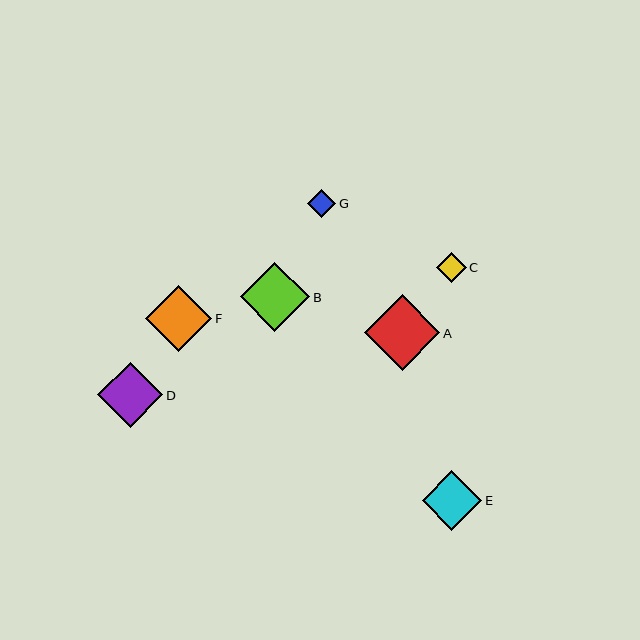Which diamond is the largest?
Diamond A is the largest with a size of approximately 76 pixels.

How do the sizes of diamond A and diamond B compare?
Diamond A and diamond B are approximately the same size.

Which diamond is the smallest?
Diamond G is the smallest with a size of approximately 28 pixels.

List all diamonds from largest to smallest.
From largest to smallest: A, B, F, D, E, C, G.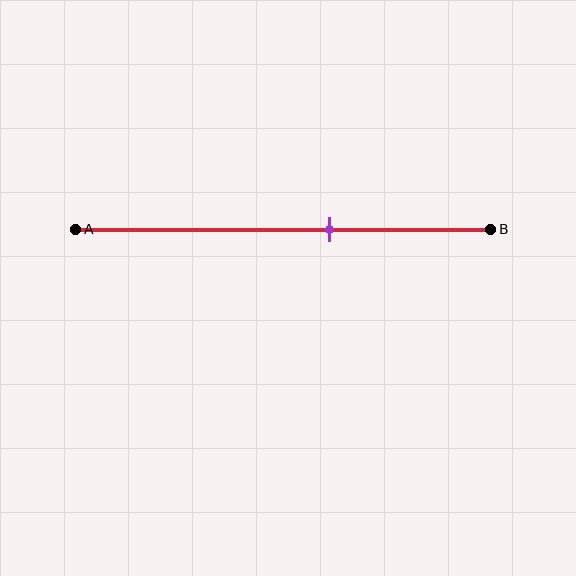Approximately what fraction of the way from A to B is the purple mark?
The purple mark is approximately 60% of the way from A to B.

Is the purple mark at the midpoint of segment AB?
No, the mark is at about 60% from A, not at the 50% midpoint.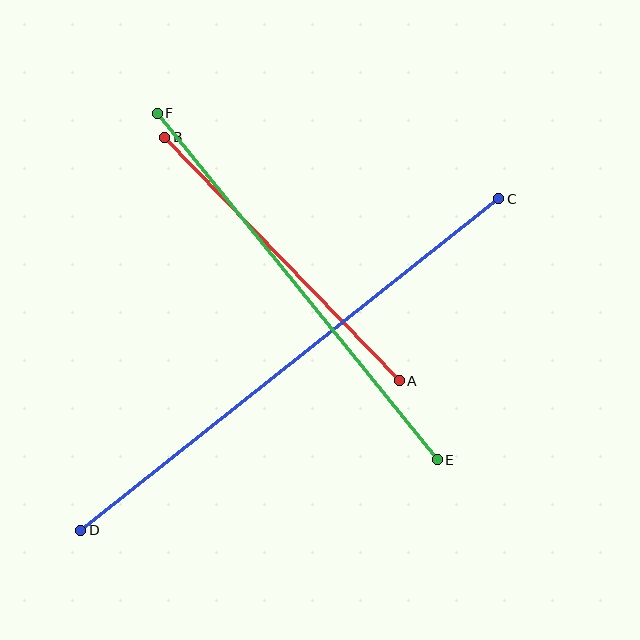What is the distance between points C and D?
The distance is approximately 533 pixels.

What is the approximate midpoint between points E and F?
The midpoint is at approximately (297, 287) pixels.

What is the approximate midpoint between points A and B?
The midpoint is at approximately (282, 259) pixels.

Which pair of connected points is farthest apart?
Points C and D are farthest apart.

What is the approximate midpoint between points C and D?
The midpoint is at approximately (290, 365) pixels.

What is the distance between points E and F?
The distance is approximately 446 pixels.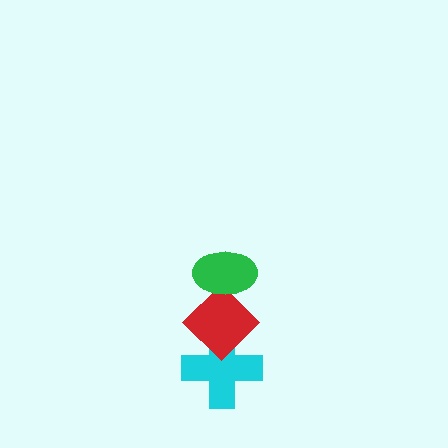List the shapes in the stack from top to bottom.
From top to bottom: the green ellipse, the red diamond, the cyan cross.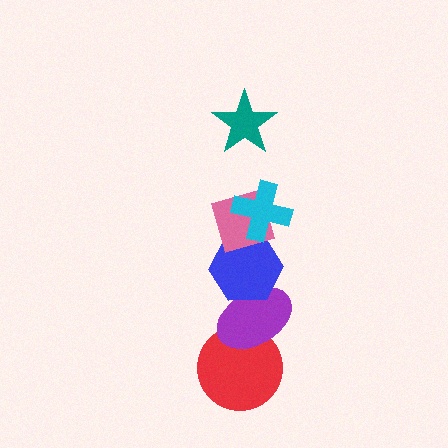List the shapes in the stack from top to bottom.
From top to bottom: the teal star, the cyan cross, the pink diamond, the blue hexagon, the purple ellipse, the red circle.